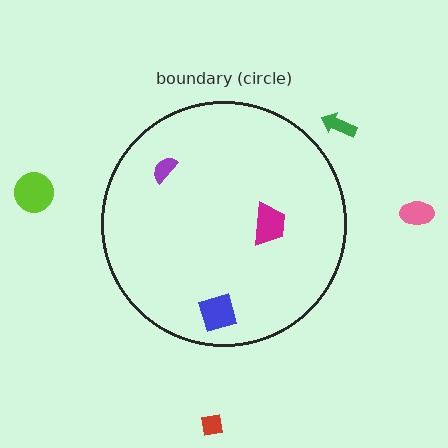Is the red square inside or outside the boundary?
Outside.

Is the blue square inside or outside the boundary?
Inside.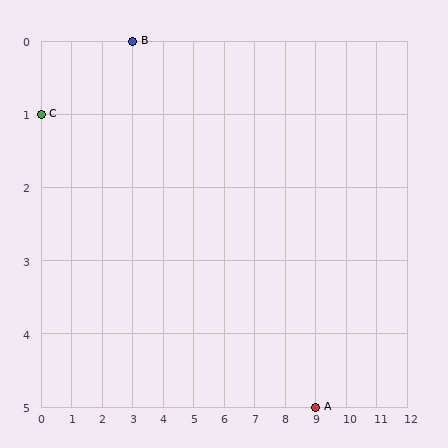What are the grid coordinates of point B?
Point B is at grid coordinates (3, 0).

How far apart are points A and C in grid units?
Points A and C are 9 columns and 4 rows apart (about 9.8 grid units diagonally).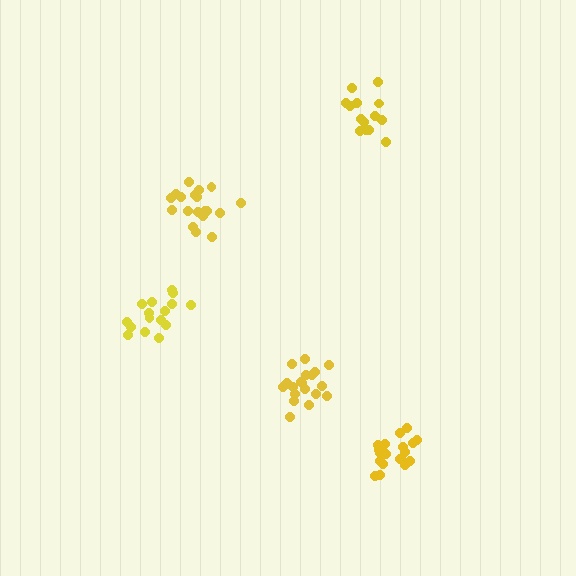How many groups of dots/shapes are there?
There are 5 groups.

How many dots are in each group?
Group 1: 19 dots, Group 2: 19 dots, Group 3: 19 dots, Group 4: 15 dots, Group 5: 16 dots (88 total).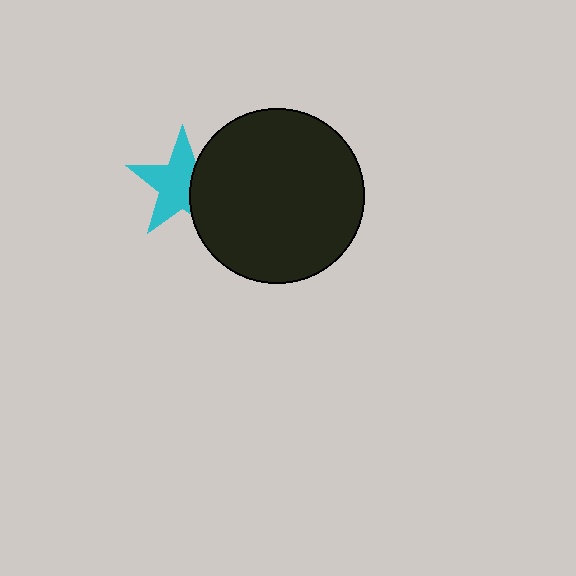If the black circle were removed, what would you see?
You would see the complete cyan star.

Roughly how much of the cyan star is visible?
Most of it is visible (roughly 65%).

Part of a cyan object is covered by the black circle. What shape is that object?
It is a star.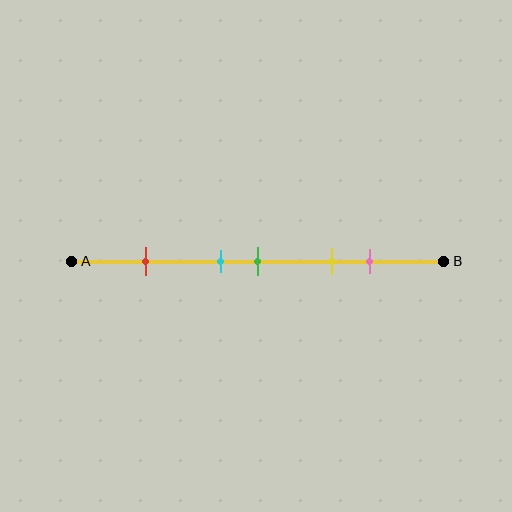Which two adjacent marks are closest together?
The cyan and green marks are the closest adjacent pair.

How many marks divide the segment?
There are 5 marks dividing the segment.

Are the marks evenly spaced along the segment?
No, the marks are not evenly spaced.